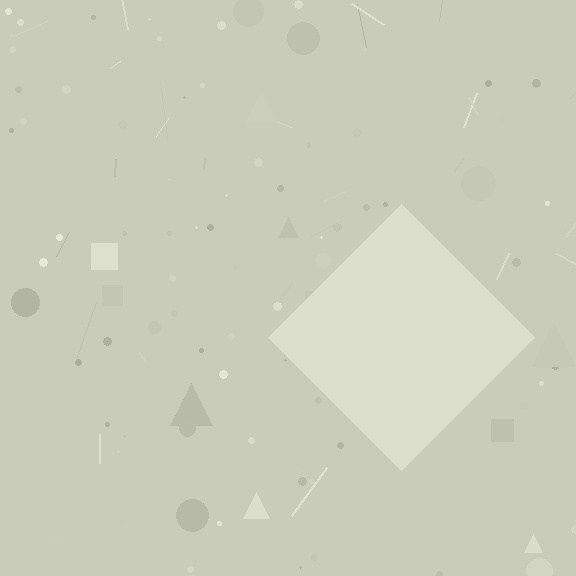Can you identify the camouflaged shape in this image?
The camouflaged shape is a diamond.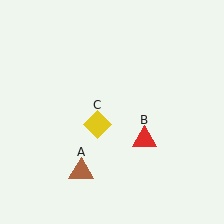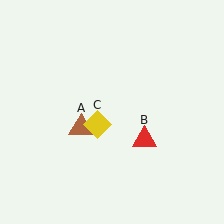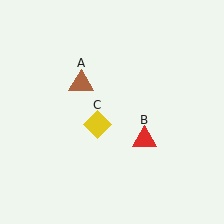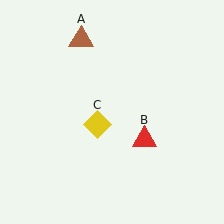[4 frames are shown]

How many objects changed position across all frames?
1 object changed position: brown triangle (object A).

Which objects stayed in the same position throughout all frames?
Red triangle (object B) and yellow diamond (object C) remained stationary.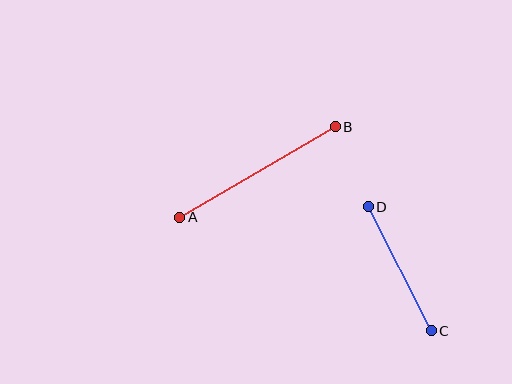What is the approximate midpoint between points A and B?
The midpoint is at approximately (258, 172) pixels.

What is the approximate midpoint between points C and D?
The midpoint is at approximately (400, 269) pixels.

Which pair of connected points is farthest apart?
Points A and B are farthest apart.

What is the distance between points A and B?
The distance is approximately 180 pixels.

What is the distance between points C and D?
The distance is approximately 139 pixels.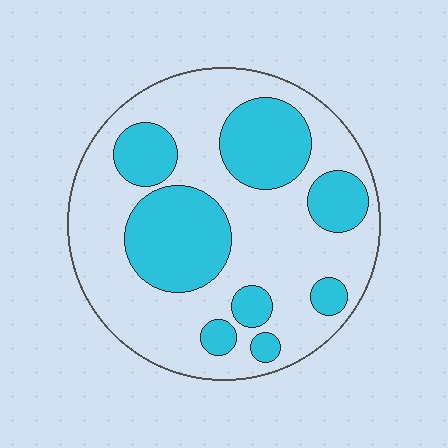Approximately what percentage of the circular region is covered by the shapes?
Approximately 35%.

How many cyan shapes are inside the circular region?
8.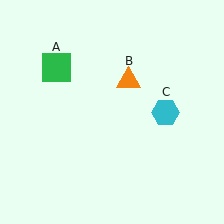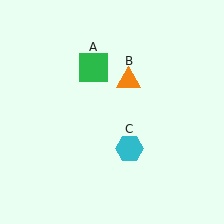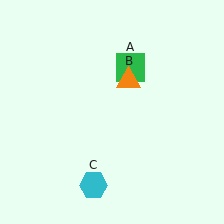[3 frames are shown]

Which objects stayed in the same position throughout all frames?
Orange triangle (object B) remained stationary.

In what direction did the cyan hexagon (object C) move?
The cyan hexagon (object C) moved down and to the left.